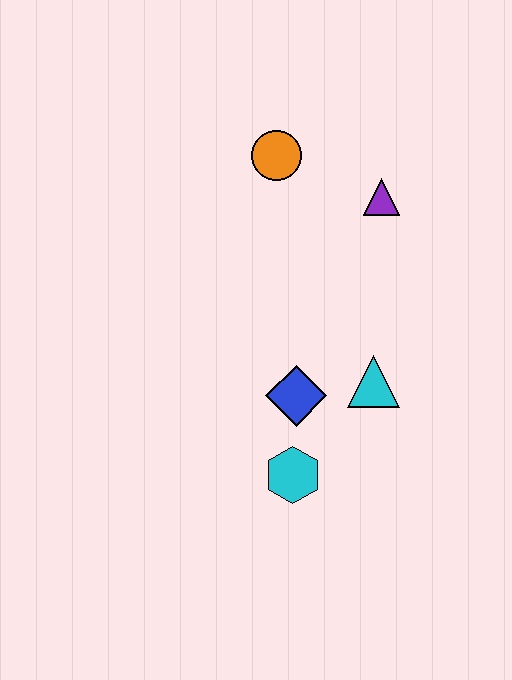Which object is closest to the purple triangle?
The orange circle is closest to the purple triangle.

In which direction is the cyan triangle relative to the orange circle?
The cyan triangle is below the orange circle.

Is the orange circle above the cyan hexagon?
Yes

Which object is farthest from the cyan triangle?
The orange circle is farthest from the cyan triangle.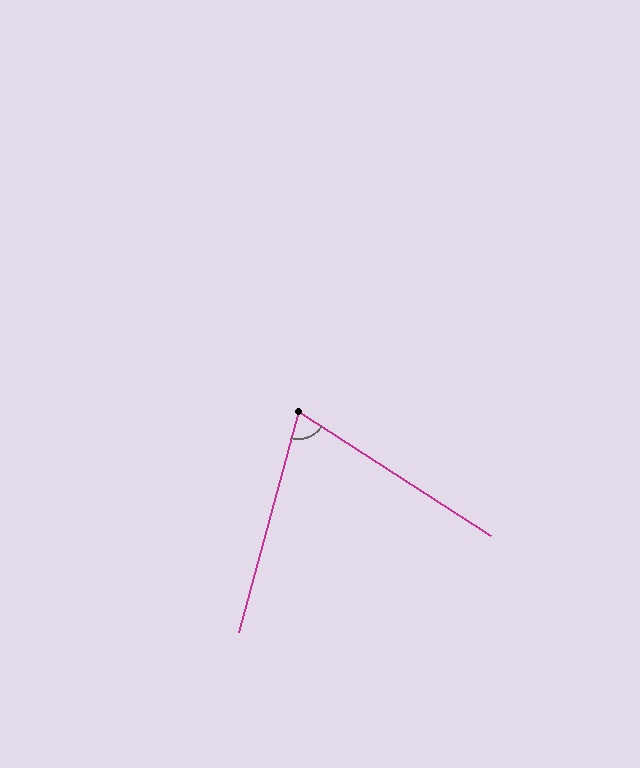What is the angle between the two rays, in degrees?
Approximately 72 degrees.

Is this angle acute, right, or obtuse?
It is acute.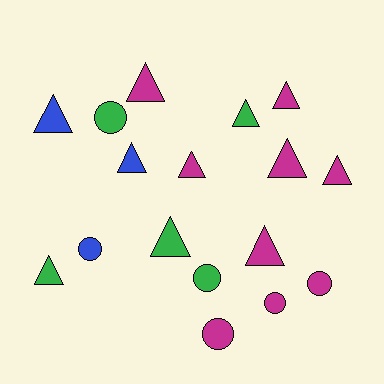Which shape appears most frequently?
Triangle, with 11 objects.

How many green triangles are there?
There are 3 green triangles.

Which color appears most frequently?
Magenta, with 9 objects.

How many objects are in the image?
There are 17 objects.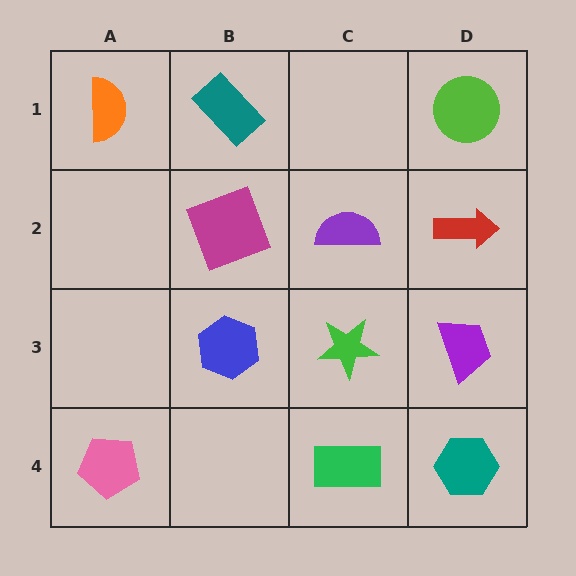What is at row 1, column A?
An orange semicircle.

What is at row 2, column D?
A red arrow.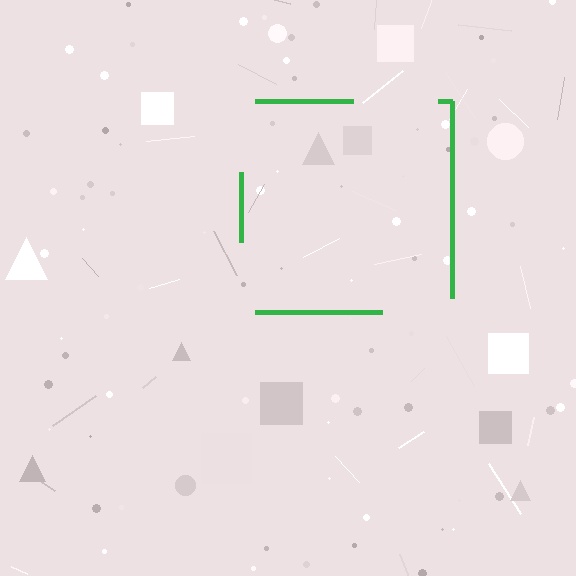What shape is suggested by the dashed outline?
The dashed outline suggests a square.